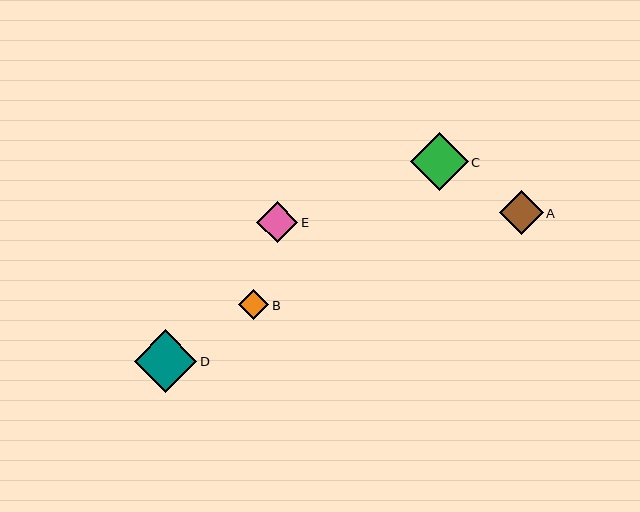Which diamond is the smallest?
Diamond B is the smallest with a size of approximately 30 pixels.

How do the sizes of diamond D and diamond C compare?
Diamond D and diamond C are approximately the same size.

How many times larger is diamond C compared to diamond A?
Diamond C is approximately 1.3 times the size of diamond A.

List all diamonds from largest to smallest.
From largest to smallest: D, C, A, E, B.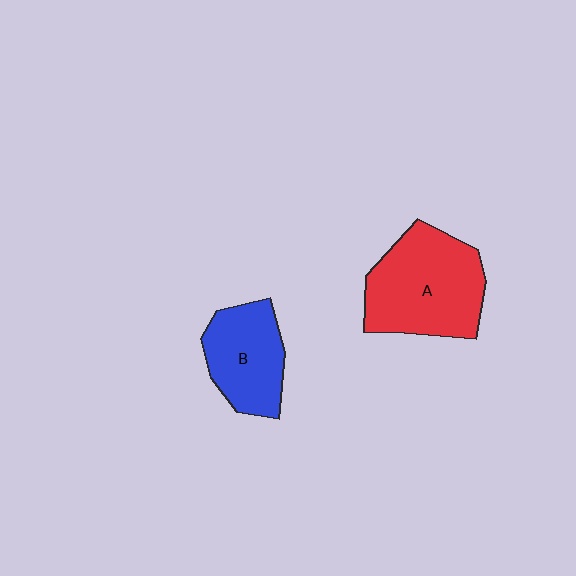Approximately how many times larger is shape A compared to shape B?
Approximately 1.5 times.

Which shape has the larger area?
Shape A (red).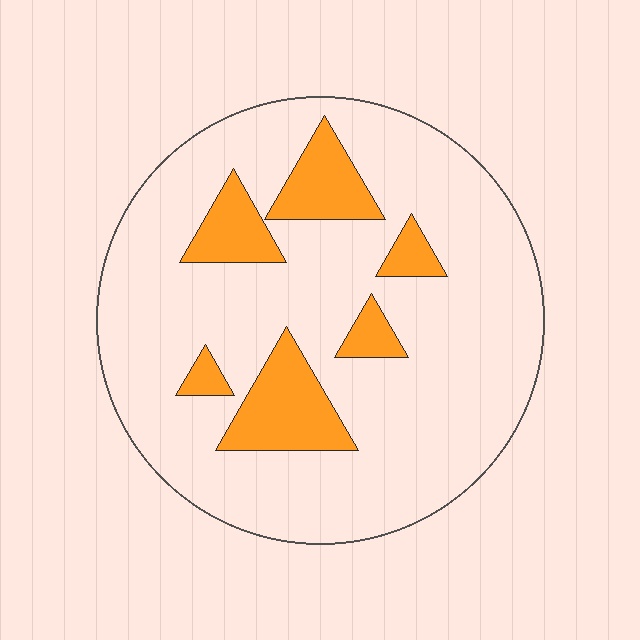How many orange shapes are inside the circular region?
6.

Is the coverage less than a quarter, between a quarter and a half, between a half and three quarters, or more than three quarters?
Less than a quarter.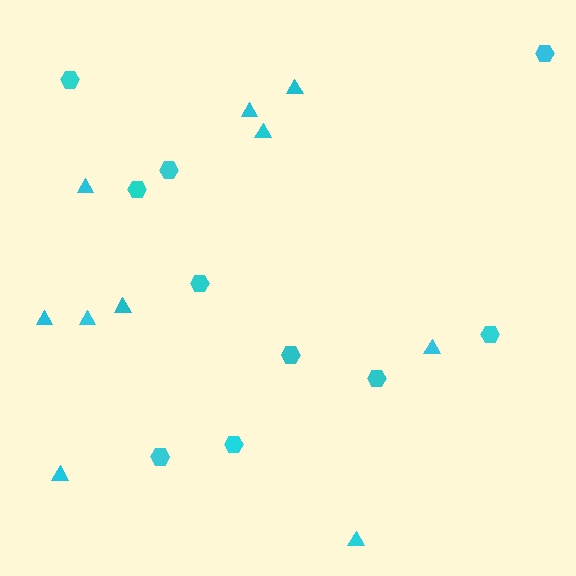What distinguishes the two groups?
There are 2 groups: one group of hexagons (10) and one group of triangles (10).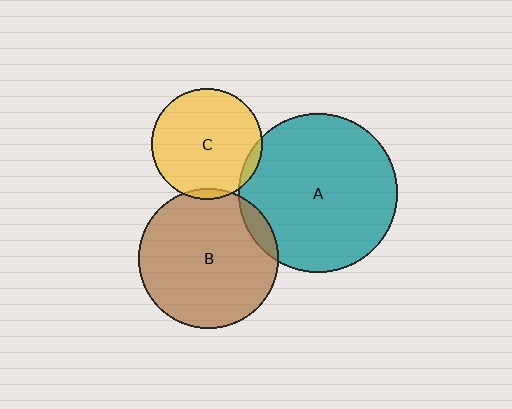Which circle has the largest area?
Circle A (teal).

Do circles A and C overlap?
Yes.